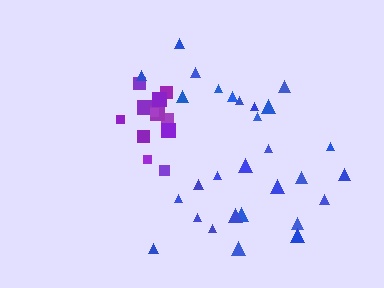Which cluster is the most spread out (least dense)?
Blue.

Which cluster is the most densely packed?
Purple.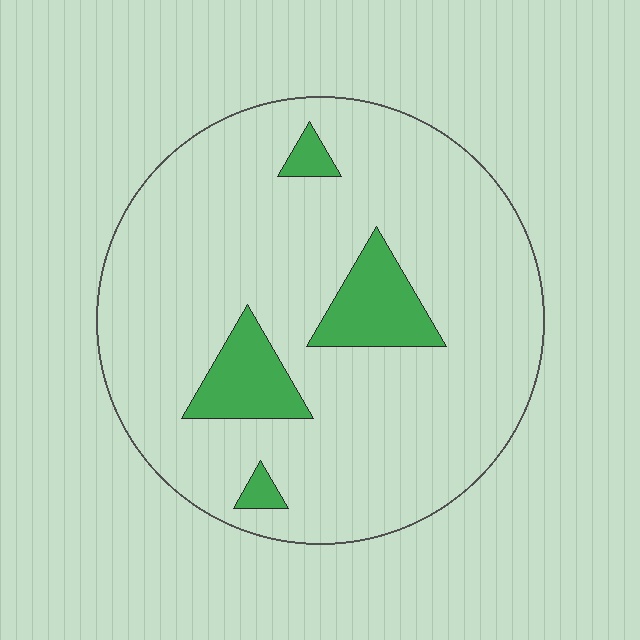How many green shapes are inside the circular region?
4.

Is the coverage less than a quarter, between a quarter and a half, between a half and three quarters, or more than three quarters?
Less than a quarter.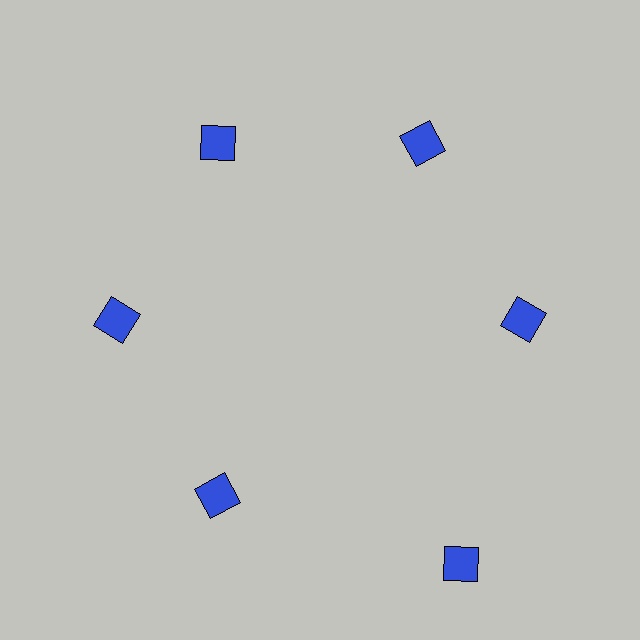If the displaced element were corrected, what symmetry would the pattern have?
It would have 6-fold rotational symmetry — the pattern would map onto itself every 60 degrees.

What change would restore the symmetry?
The symmetry would be restored by moving it inward, back onto the ring so that all 6 squares sit at equal angles and equal distance from the center.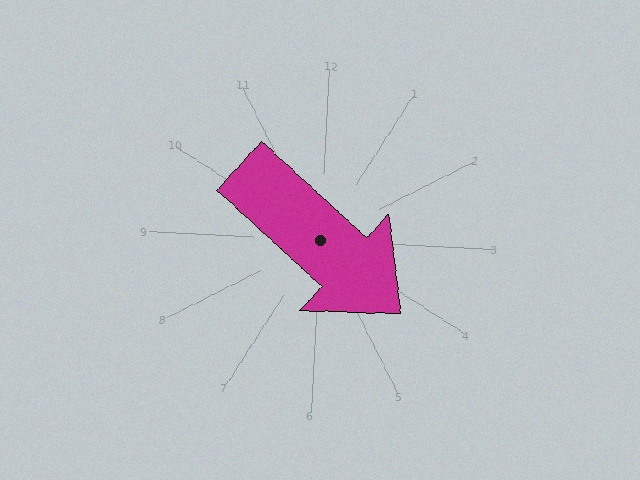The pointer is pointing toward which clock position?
Roughly 4 o'clock.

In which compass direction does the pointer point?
Southeast.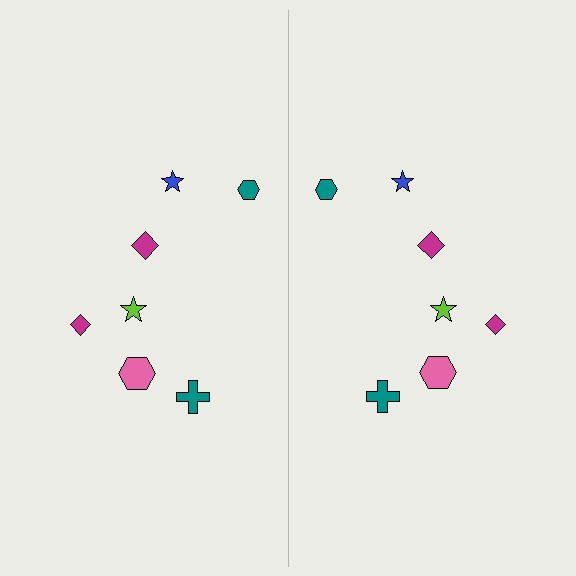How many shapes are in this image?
There are 14 shapes in this image.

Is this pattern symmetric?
Yes, this pattern has bilateral (reflection) symmetry.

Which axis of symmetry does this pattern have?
The pattern has a vertical axis of symmetry running through the center of the image.